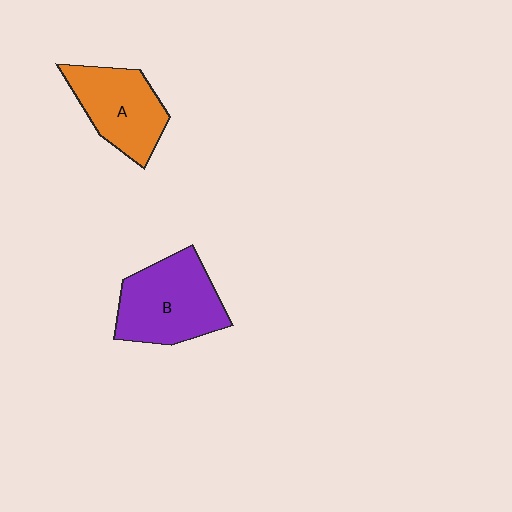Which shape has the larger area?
Shape B (purple).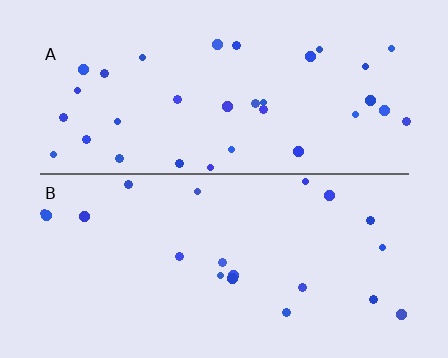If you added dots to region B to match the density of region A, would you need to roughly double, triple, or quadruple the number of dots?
Approximately double.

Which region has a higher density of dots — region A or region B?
A (the top).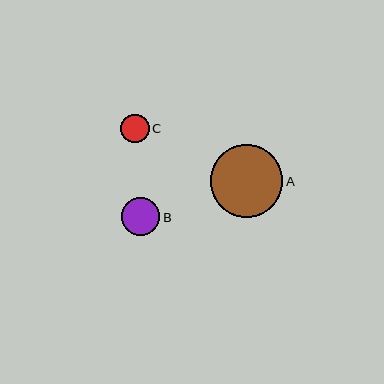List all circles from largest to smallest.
From largest to smallest: A, B, C.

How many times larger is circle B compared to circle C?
Circle B is approximately 1.3 times the size of circle C.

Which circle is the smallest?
Circle C is the smallest with a size of approximately 29 pixels.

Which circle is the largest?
Circle A is the largest with a size of approximately 72 pixels.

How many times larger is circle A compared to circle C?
Circle A is approximately 2.5 times the size of circle C.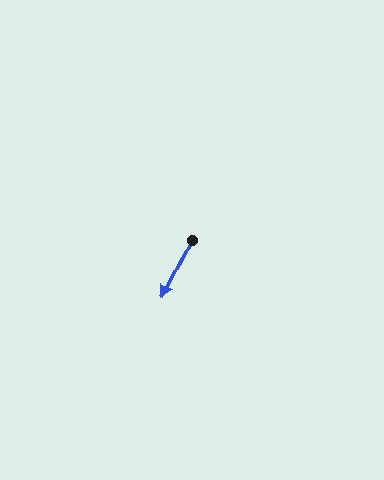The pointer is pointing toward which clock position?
Roughly 7 o'clock.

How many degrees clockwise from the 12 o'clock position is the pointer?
Approximately 206 degrees.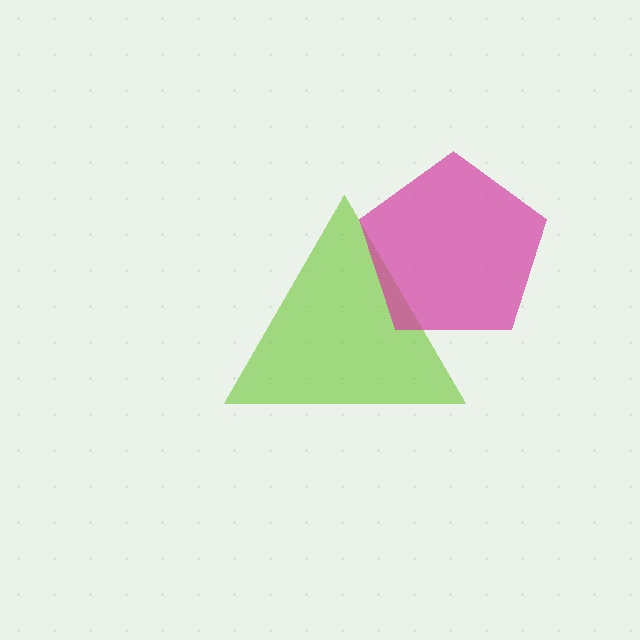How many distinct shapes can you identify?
There are 2 distinct shapes: a lime triangle, a magenta pentagon.